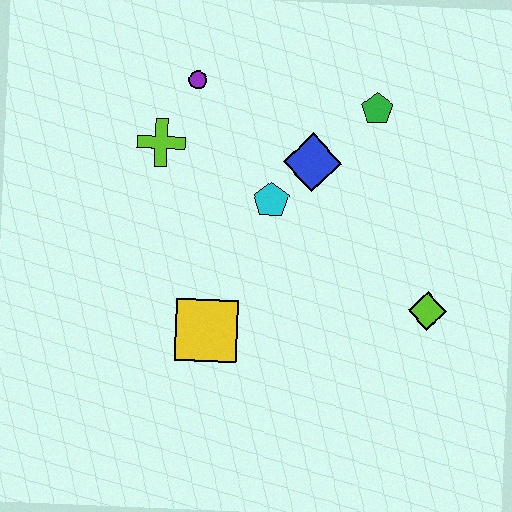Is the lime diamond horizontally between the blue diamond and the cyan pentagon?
No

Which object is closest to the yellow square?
The cyan pentagon is closest to the yellow square.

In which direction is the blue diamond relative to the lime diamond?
The blue diamond is above the lime diamond.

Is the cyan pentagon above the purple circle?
No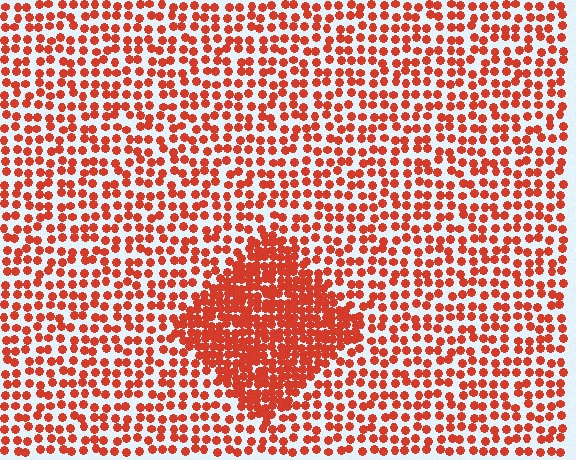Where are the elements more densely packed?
The elements are more densely packed inside the diamond boundary.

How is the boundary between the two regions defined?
The boundary is defined by a change in element density (approximately 2.2x ratio). All elements are the same color, size, and shape.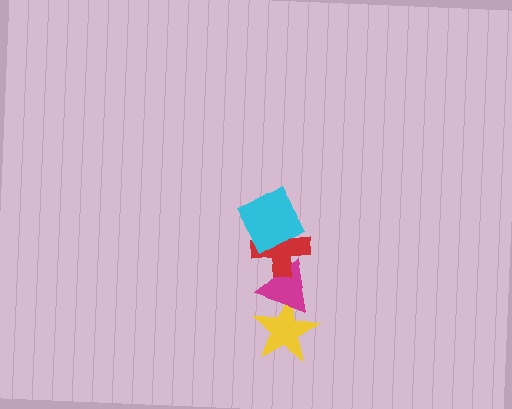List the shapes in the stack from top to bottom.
From top to bottom: the cyan square, the red cross, the magenta triangle, the yellow star.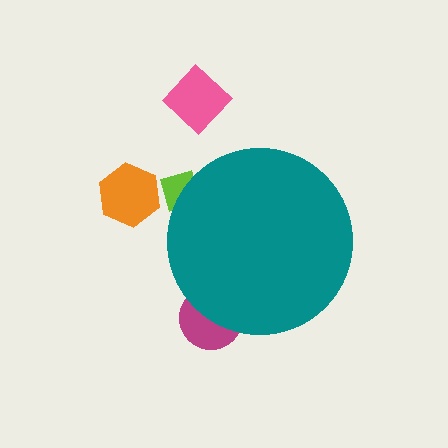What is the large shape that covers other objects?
A teal circle.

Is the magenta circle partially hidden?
Yes, the magenta circle is partially hidden behind the teal circle.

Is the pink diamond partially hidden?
No, the pink diamond is fully visible.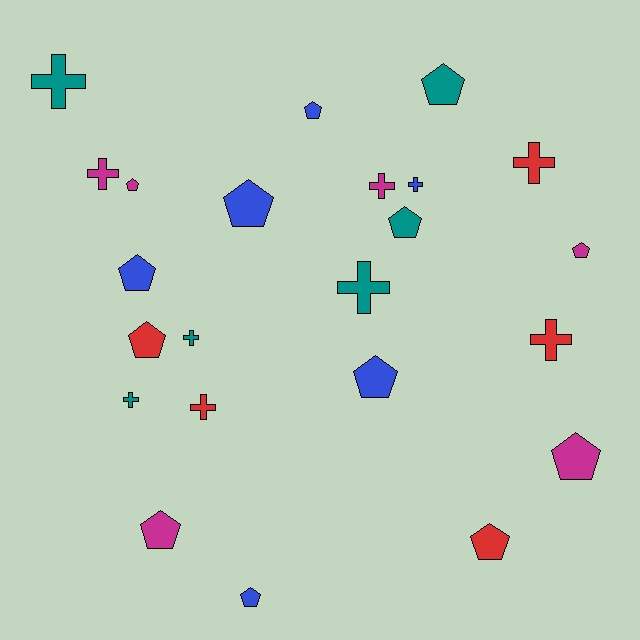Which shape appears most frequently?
Pentagon, with 13 objects.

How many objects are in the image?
There are 23 objects.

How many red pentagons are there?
There are 2 red pentagons.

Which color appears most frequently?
Teal, with 6 objects.